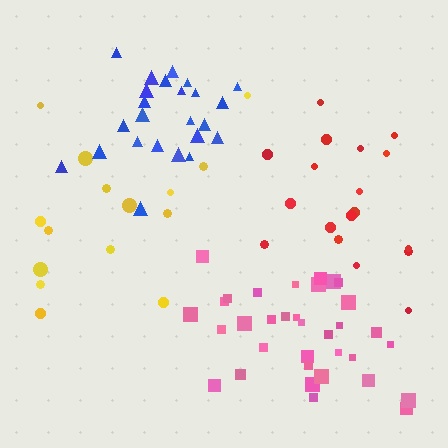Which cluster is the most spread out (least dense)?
Yellow.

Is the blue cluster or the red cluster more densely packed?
Blue.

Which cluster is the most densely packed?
Pink.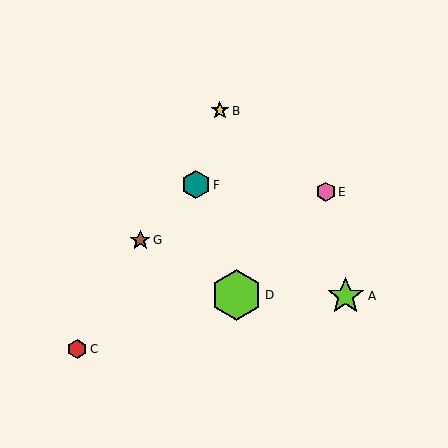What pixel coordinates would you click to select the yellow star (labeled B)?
Click at (220, 111) to select the yellow star B.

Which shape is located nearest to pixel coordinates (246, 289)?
The lime hexagon (labeled D) at (237, 295) is nearest to that location.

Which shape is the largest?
The lime hexagon (labeled D) is the largest.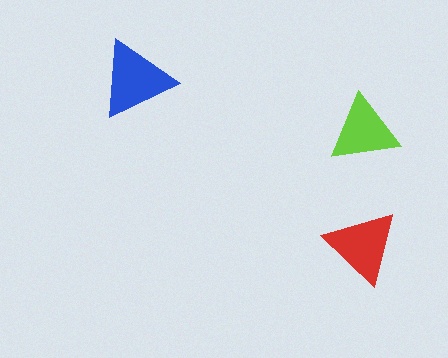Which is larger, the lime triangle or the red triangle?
The red one.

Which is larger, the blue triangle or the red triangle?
The blue one.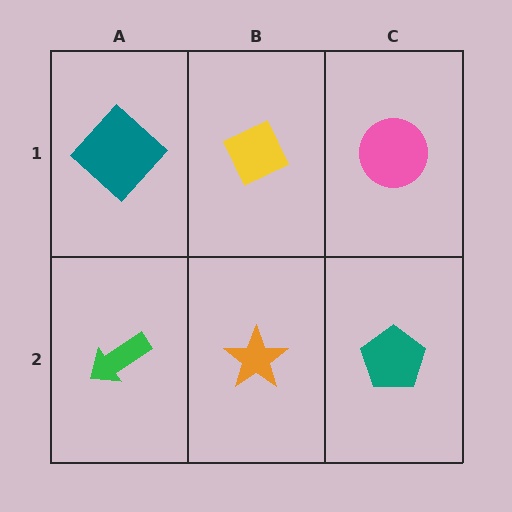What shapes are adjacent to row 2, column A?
A teal diamond (row 1, column A), an orange star (row 2, column B).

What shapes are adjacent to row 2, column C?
A pink circle (row 1, column C), an orange star (row 2, column B).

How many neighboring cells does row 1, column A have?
2.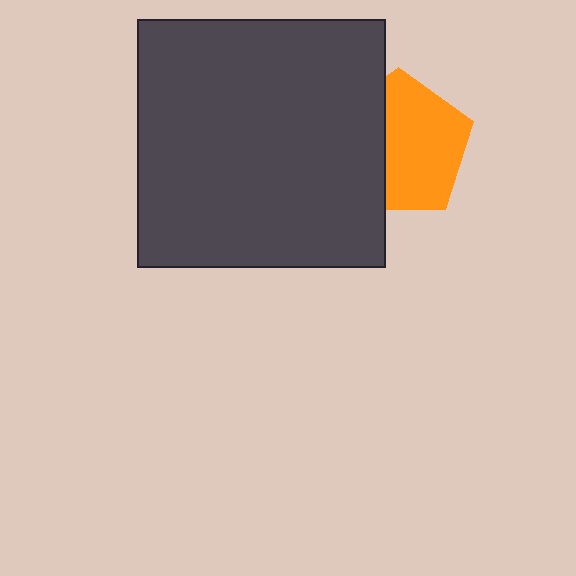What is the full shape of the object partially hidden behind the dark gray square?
The partially hidden object is an orange pentagon.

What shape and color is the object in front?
The object in front is a dark gray square.